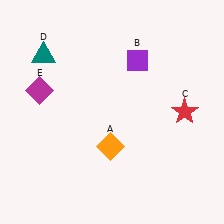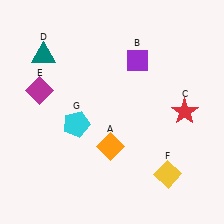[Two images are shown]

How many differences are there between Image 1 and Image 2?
There are 2 differences between the two images.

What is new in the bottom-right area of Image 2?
A yellow diamond (F) was added in the bottom-right area of Image 2.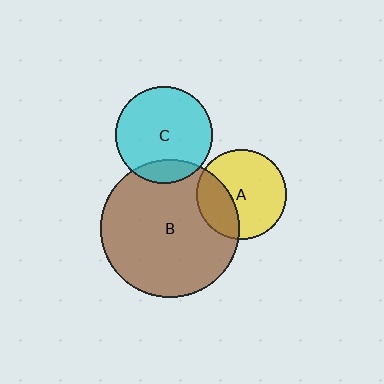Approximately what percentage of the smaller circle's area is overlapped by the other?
Approximately 15%.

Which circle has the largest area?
Circle B (brown).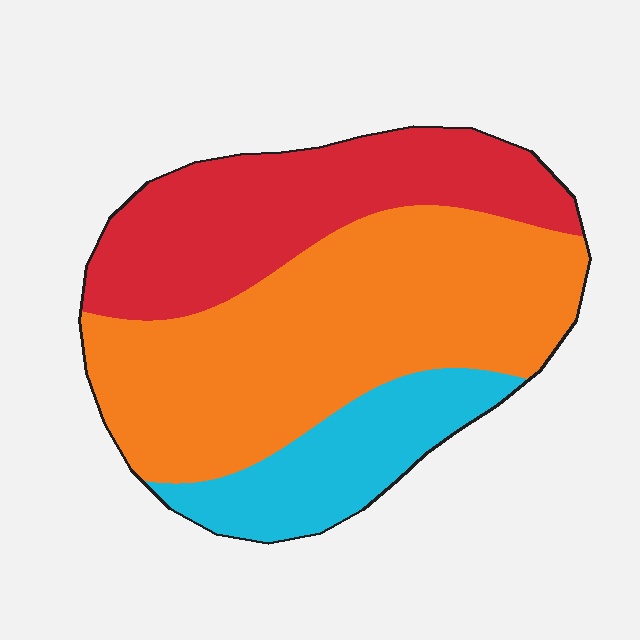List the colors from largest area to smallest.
From largest to smallest: orange, red, cyan.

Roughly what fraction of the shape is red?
Red takes up about one third (1/3) of the shape.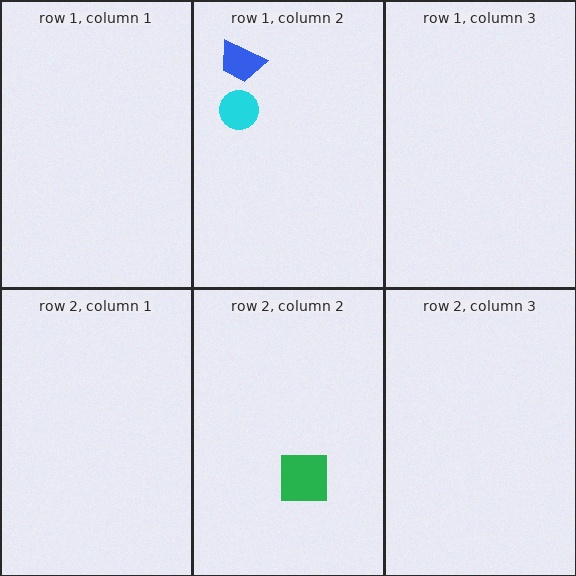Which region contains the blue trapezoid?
The row 1, column 2 region.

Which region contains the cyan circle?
The row 1, column 2 region.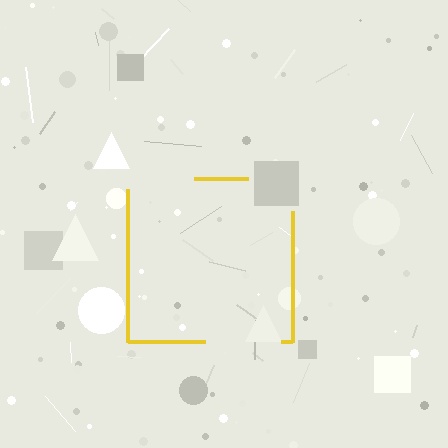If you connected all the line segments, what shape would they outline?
They would outline a square.